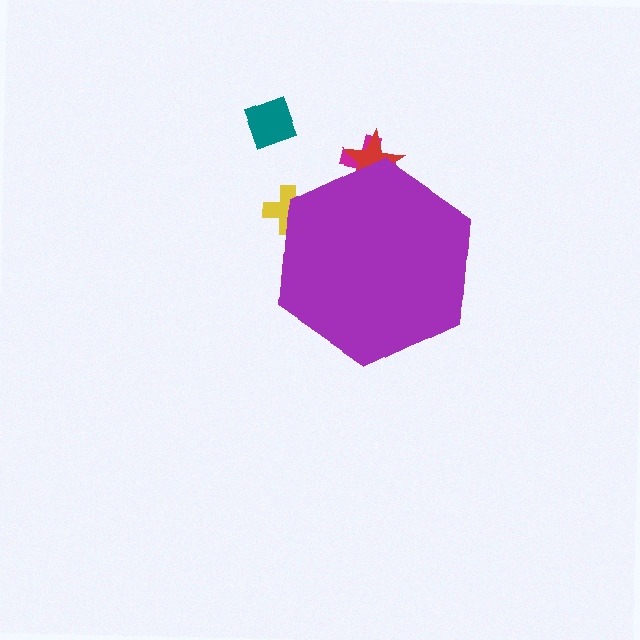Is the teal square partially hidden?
No, the teal square is fully visible.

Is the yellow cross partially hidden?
Yes, the yellow cross is partially hidden behind the purple hexagon.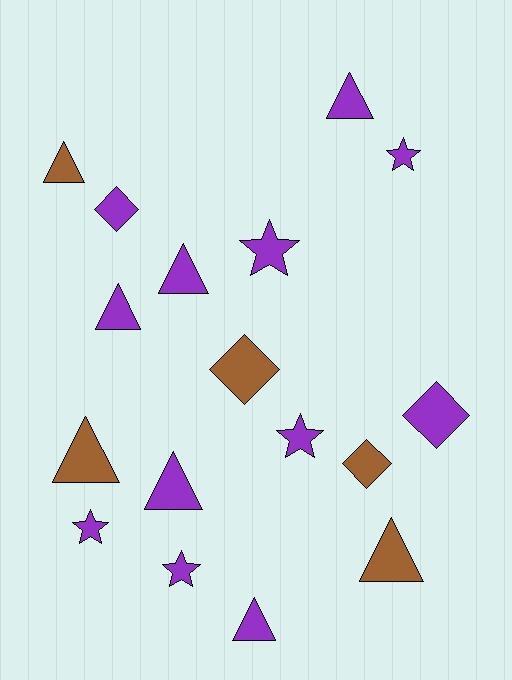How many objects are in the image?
There are 17 objects.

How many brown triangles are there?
There are 3 brown triangles.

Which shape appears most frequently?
Triangle, with 8 objects.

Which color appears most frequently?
Purple, with 12 objects.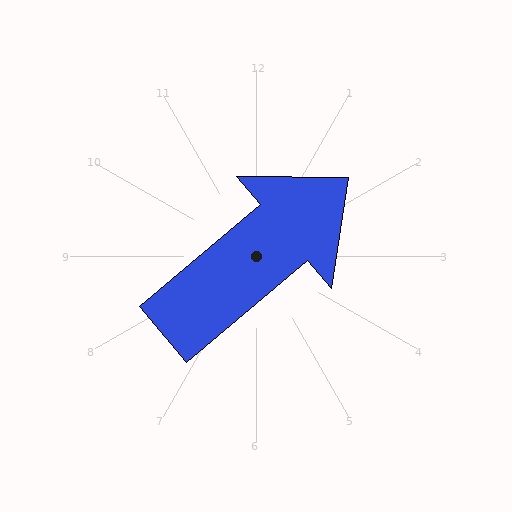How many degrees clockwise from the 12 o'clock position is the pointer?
Approximately 50 degrees.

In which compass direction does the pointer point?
Northeast.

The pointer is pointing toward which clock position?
Roughly 2 o'clock.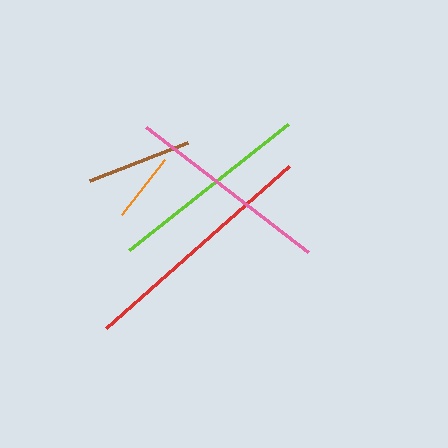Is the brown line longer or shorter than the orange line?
The brown line is longer than the orange line.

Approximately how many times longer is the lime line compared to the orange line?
The lime line is approximately 2.9 times the length of the orange line.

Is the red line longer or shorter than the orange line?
The red line is longer than the orange line.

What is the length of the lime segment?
The lime segment is approximately 203 pixels long.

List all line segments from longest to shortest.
From longest to shortest: red, pink, lime, brown, orange.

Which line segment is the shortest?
The orange line is the shortest at approximately 70 pixels.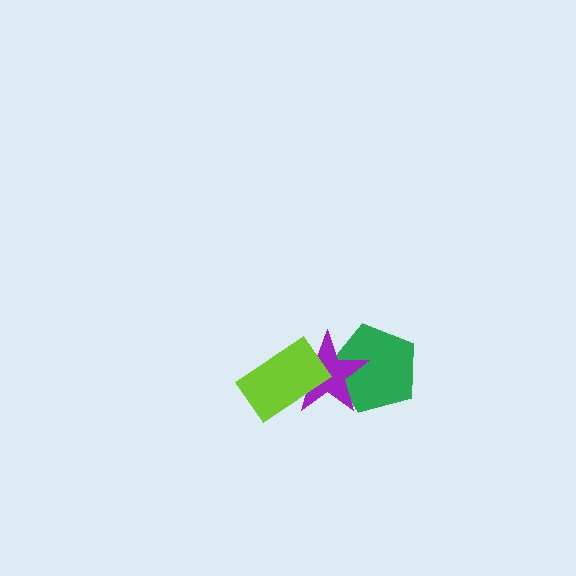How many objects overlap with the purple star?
2 objects overlap with the purple star.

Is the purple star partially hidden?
Yes, it is partially covered by another shape.